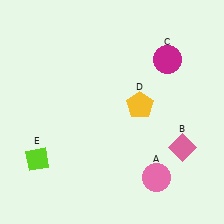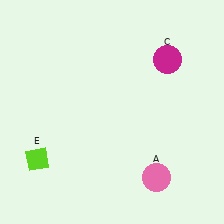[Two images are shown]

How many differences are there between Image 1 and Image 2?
There are 2 differences between the two images.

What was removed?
The pink diamond (B), the yellow pentagon (D) were removed in Image 2.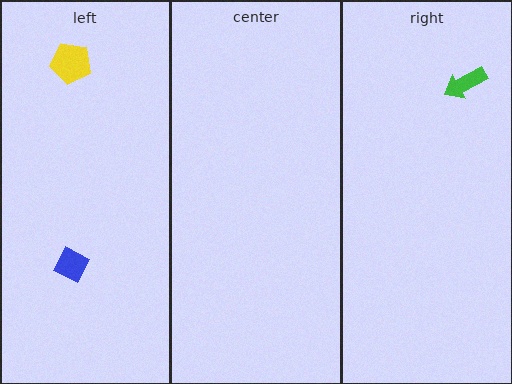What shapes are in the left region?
The blue diamond, the yellow pentagon.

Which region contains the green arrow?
The right region.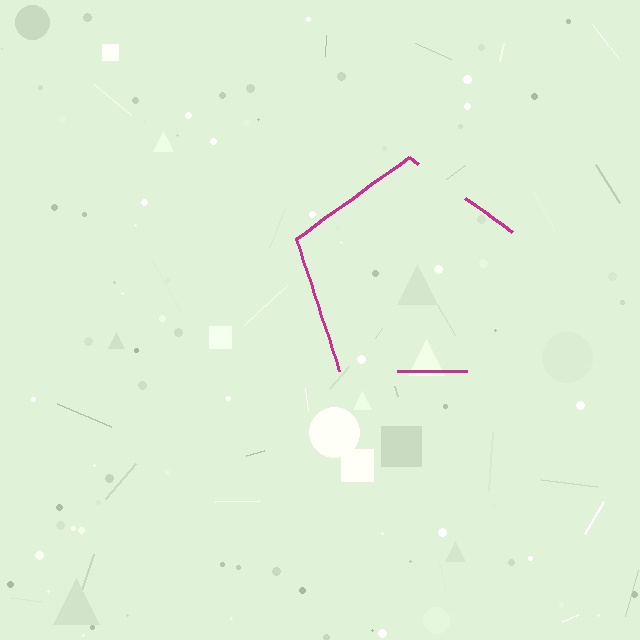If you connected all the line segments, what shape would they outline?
They would outline a pentagon.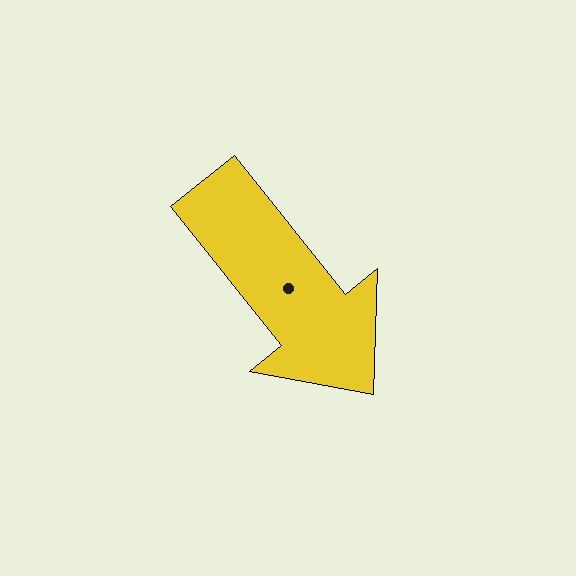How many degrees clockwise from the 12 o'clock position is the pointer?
Approximately 141 degrees.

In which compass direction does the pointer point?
Southeast.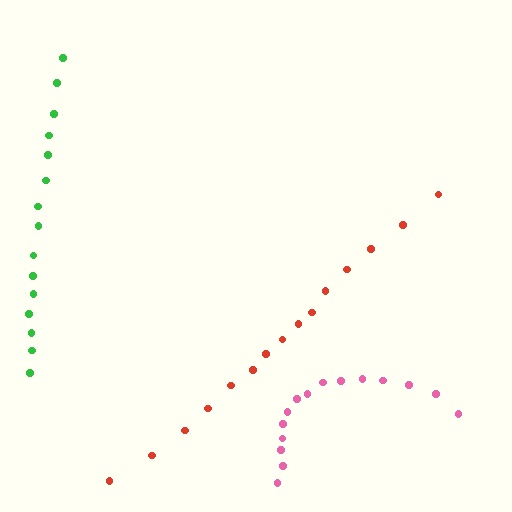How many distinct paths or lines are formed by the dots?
There are 3 distinct paths.